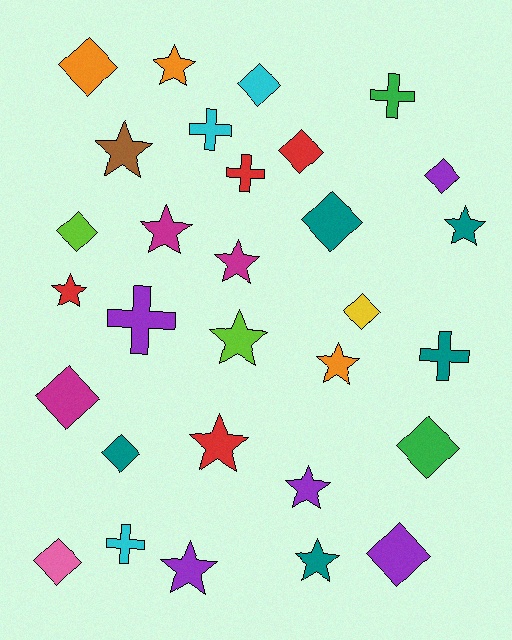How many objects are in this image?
There are 30 objects.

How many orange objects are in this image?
There are 3 orange objects.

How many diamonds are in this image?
There are 12 diamonds.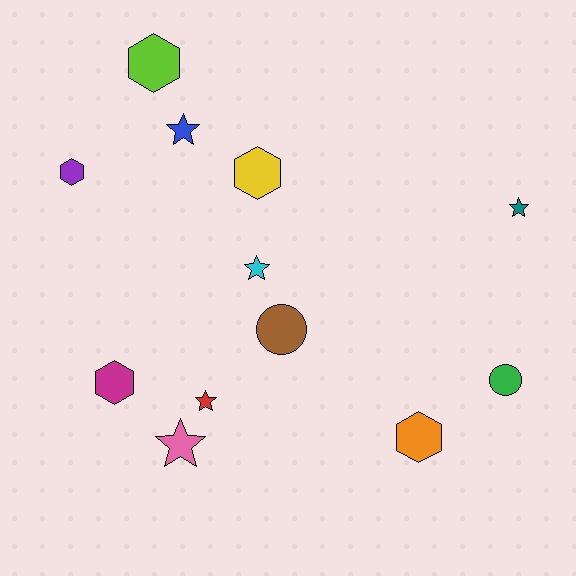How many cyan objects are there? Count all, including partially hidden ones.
There is 1 cyan object.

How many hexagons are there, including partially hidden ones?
There are 5 hexagons.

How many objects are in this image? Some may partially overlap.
There are 12 objects.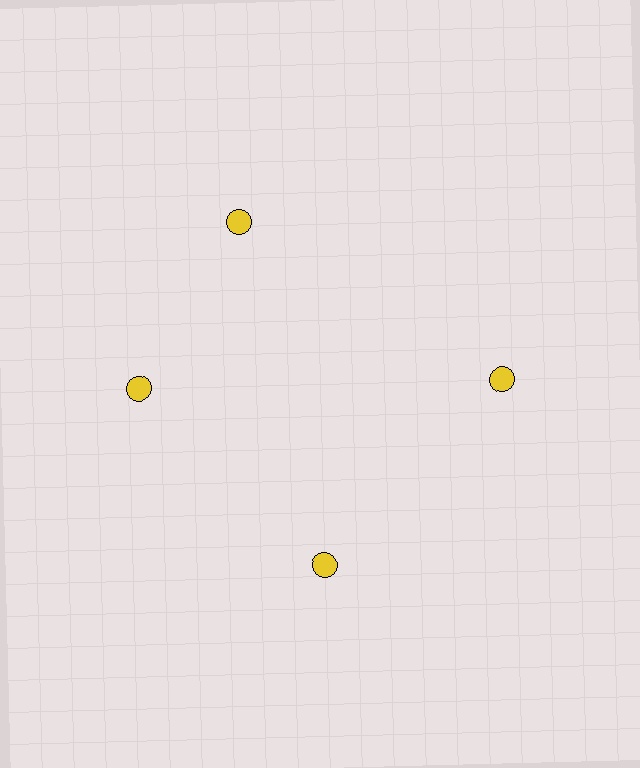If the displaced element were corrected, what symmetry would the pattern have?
It would have 4-fold rotational symmetry — the pattern would map onto itself every 90 degrees.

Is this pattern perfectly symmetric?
No. The 4 yellow circles are arranged in a ring, but one element near the 12 o'clock position is rotated out of alignment along the ring, breaking the 4-fold rotational symmetry.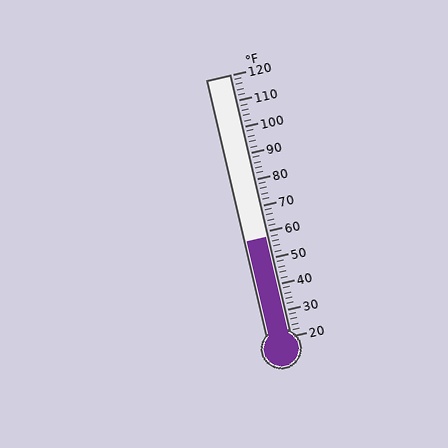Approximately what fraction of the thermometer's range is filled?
The thermometer is filled to approximately 40% of its range.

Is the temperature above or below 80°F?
The temperature is below 80°F.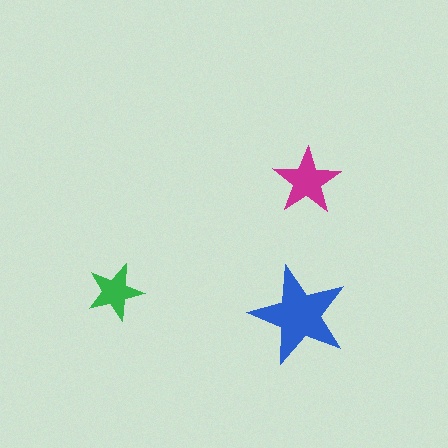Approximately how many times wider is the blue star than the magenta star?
About 1.5 times wider.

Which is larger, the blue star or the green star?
The blue one.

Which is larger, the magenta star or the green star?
The magenta one.